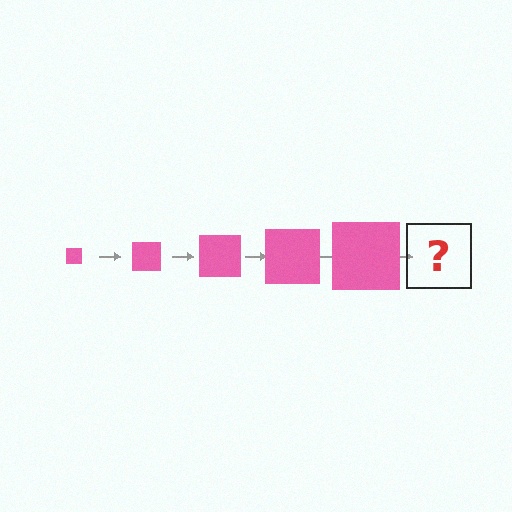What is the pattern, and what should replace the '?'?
The pattern is that the square gets progressively larger each step. The '?' should be a pink square, larger than the previous one.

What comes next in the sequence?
The next element should be a pink square, larger than the previous one.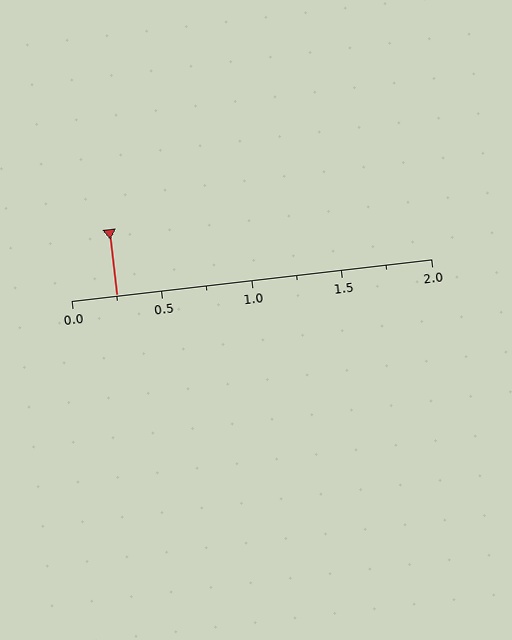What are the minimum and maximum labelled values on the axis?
The axis runs from 0.0 to 2.0.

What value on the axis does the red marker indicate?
The marker indicates approximately 0.25.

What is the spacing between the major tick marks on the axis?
The major ticks are spaced 0.5 apart.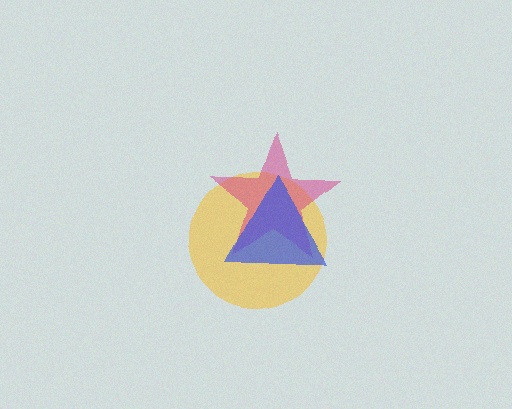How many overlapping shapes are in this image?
There are 3 overlapping shapes in the image.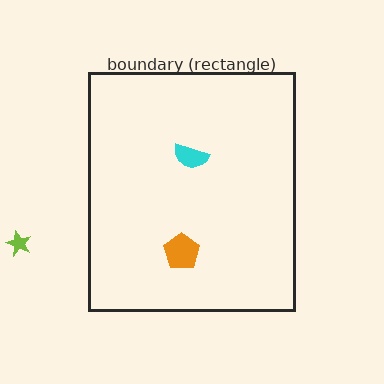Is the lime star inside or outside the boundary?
Outside.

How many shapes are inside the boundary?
2 inside, 1 outside.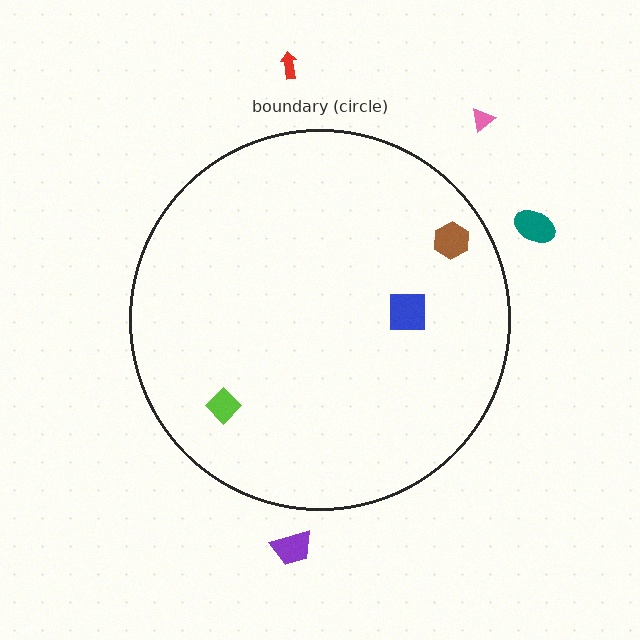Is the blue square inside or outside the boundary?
Inside.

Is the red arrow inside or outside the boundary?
Outside.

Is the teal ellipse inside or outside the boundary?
Outside.